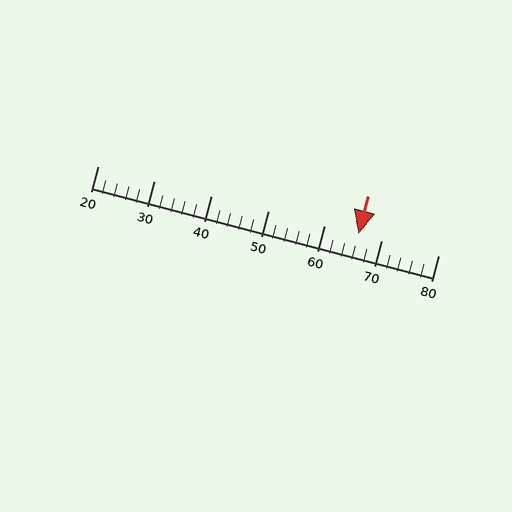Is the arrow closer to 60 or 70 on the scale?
The arrow is closer to 70.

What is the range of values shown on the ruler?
The ruler shows values from 20 to 80.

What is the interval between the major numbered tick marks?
The major tick marks are spaced 10 units apart.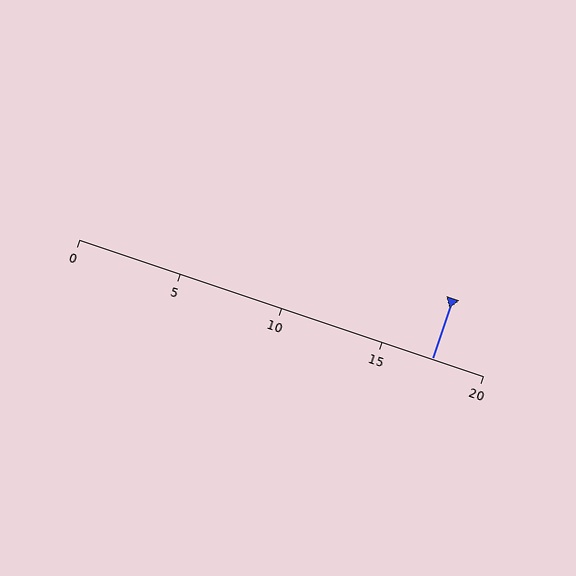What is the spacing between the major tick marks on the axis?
The major ticks are spaced 5 apart.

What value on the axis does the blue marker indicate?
The marker indicates approximately 17.5.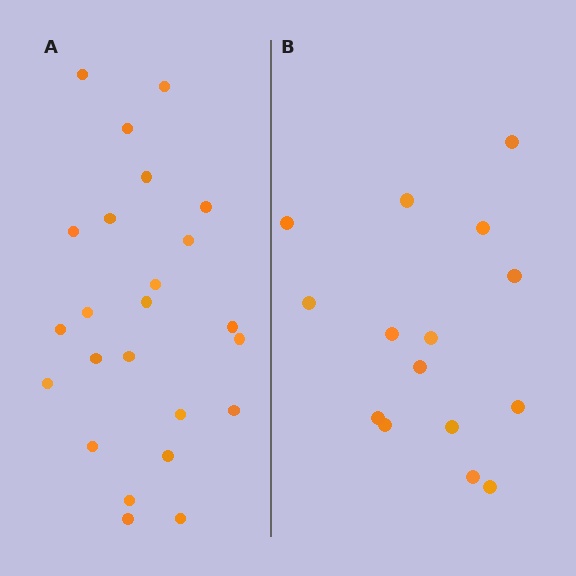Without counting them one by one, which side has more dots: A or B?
Region A (the left region) has more dots.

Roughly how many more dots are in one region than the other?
Region A has roughly 8 or so more dots than region B.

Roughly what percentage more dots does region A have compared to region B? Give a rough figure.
About 60% more.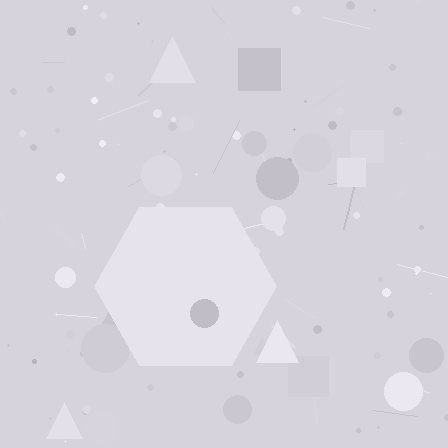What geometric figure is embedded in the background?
A hexagon is embedded in the background.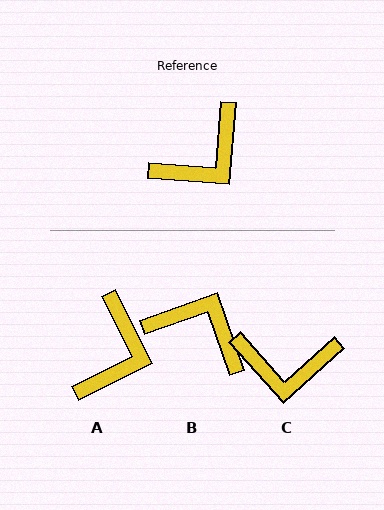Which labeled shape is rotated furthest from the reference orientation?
B, about 114 degrees away.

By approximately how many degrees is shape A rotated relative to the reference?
Approximately 31 degrees counter-clockwise.